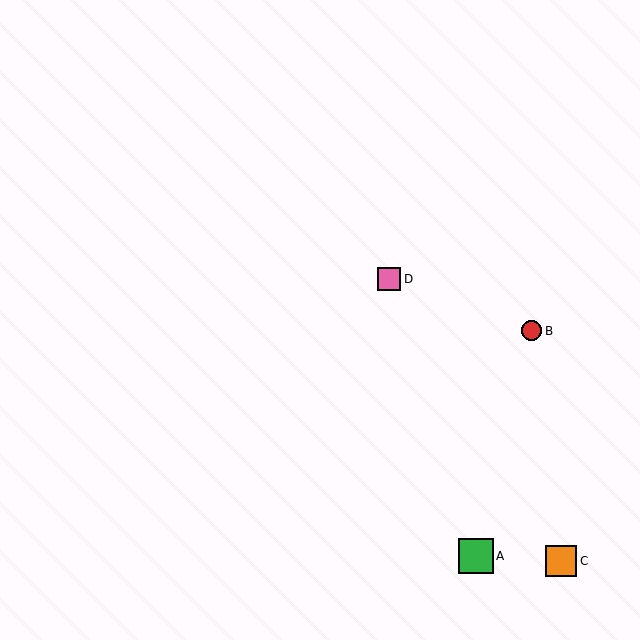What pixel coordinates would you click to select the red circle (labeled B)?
Click at (532, 331) to select the red circle B.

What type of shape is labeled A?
Shape A is a green square.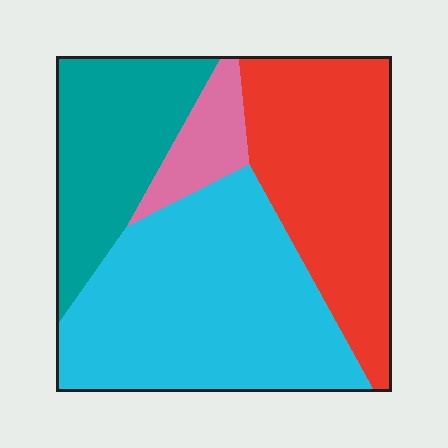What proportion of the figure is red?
Red covers roughly 30% of the figure.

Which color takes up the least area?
Pink, at roughly 5%.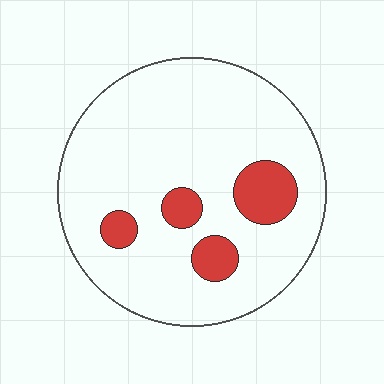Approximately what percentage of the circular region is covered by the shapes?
Approximately 15%.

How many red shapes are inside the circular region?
4.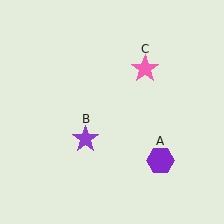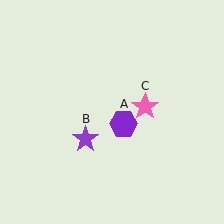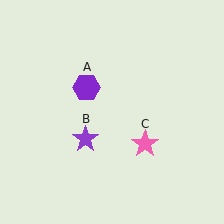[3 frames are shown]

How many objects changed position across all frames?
2 objects changed position: purple hexagon (object A), pink star (object C).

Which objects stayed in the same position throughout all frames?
Purple star (object B) remained stationary.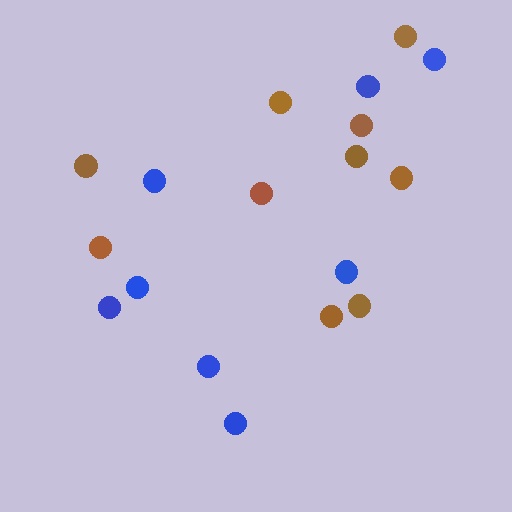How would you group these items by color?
There are 2 groups: one group of brown circles (10) and one group of blue circles (8).